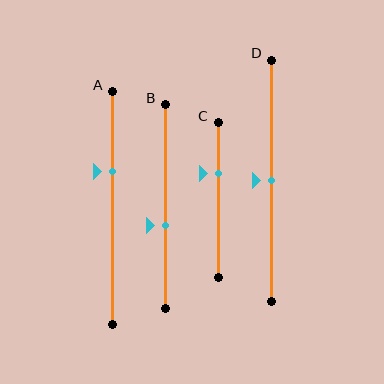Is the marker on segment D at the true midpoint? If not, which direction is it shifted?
Yes, the marker on segment D is at the true midpoint.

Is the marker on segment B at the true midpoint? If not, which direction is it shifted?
No, the marker on segment B is shifted downward by about 9% of the segment length.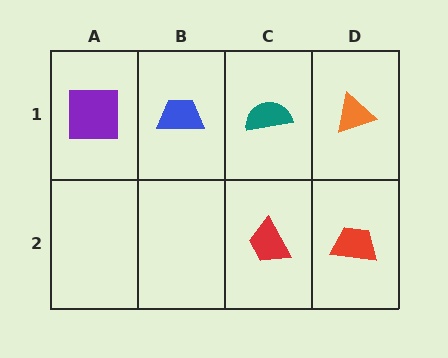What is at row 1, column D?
An orange triangle.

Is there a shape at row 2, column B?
No, that cell is empty.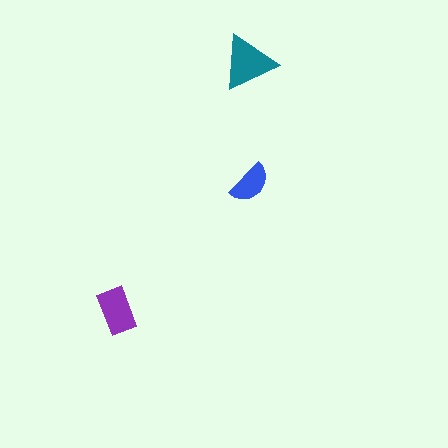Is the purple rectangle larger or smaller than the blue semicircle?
Larger.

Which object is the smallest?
The blue semicircle.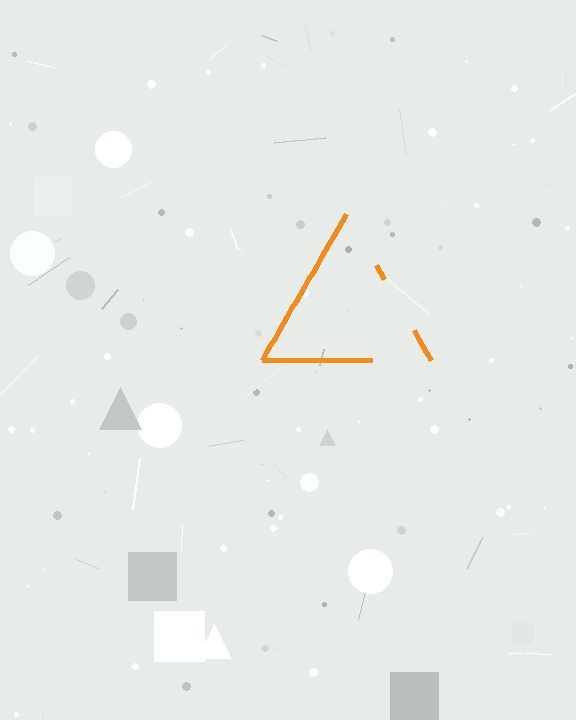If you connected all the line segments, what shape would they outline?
They would outline a triangle.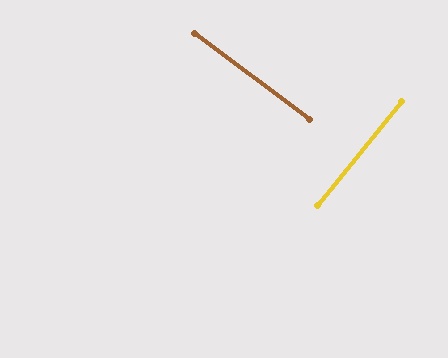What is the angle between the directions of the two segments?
Approximately 88 degrees.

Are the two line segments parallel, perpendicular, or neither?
Perpendicular — they meet at approximately 88°.